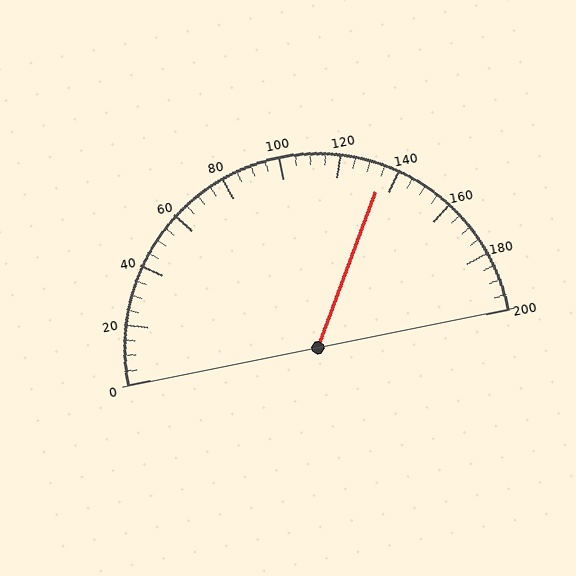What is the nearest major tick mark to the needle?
The nearest major tick mark is 140.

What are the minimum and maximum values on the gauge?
The gauge ranges from 0 to 200.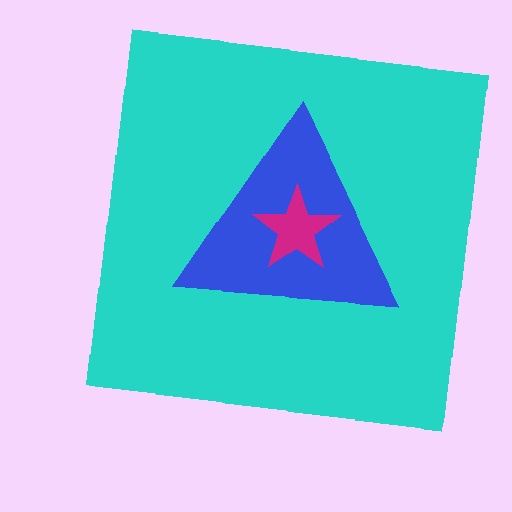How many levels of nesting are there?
3.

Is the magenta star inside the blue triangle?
Yes.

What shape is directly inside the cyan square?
The blue triangle.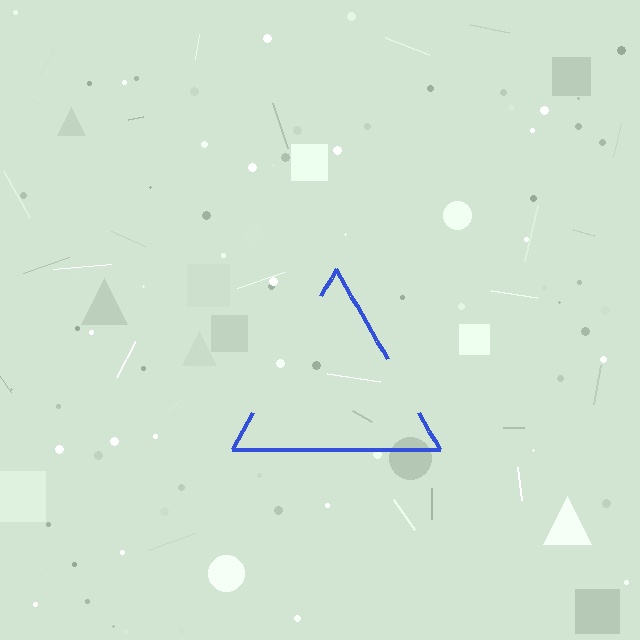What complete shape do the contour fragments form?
The contour fragments form a triangle.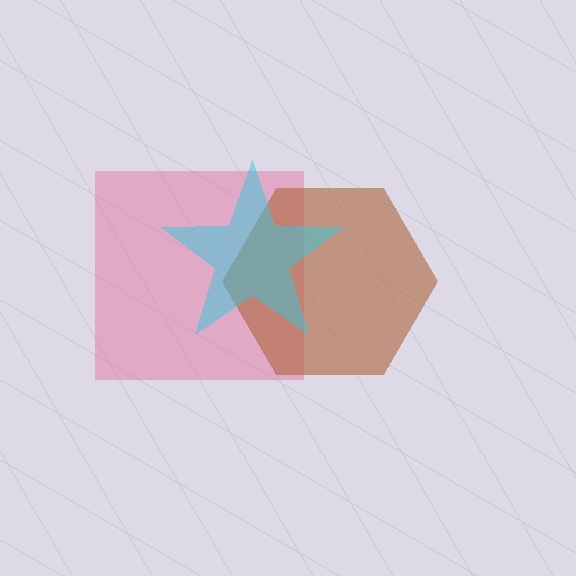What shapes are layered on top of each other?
The layered shapes are: a pink square, a brown hexagon, a cyan star.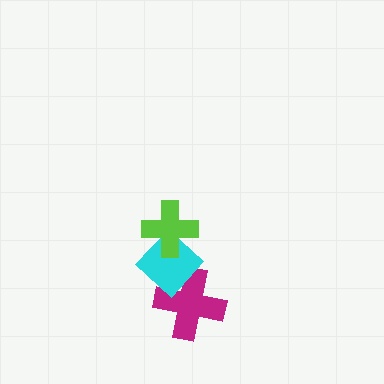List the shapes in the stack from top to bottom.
From top to bottom: the lime cross, the cyan diamond, the magenta cross.